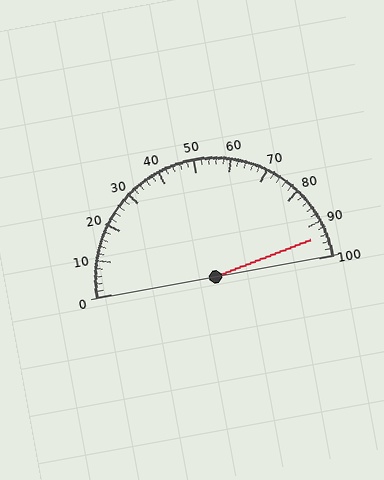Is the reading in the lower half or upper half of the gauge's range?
The reading is in the upper half of the range (0 to 100).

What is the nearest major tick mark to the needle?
The nearest major tick mark is 90.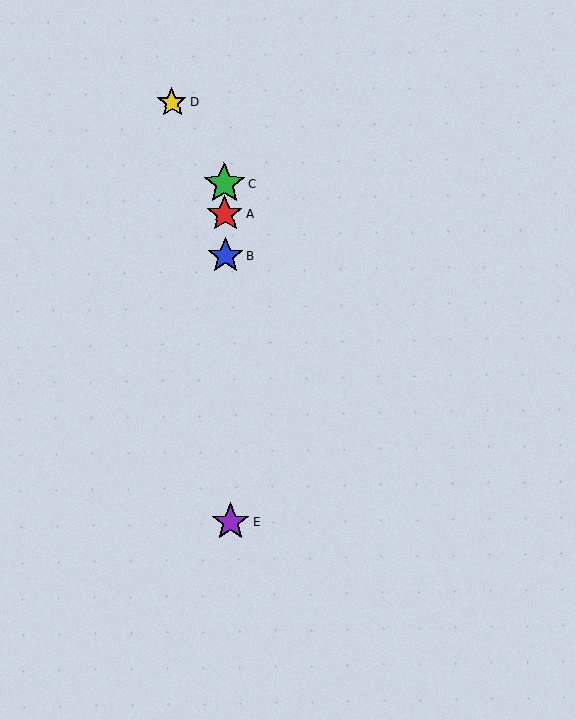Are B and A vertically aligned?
Yes, both are at x≈226.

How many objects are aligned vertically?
4 objects (A, B, C, E) are aligned vertically.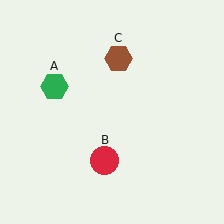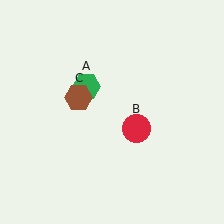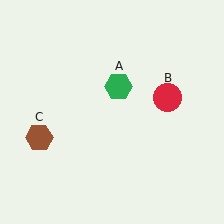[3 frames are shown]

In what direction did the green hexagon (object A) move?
The green hexagon (object A) moved right.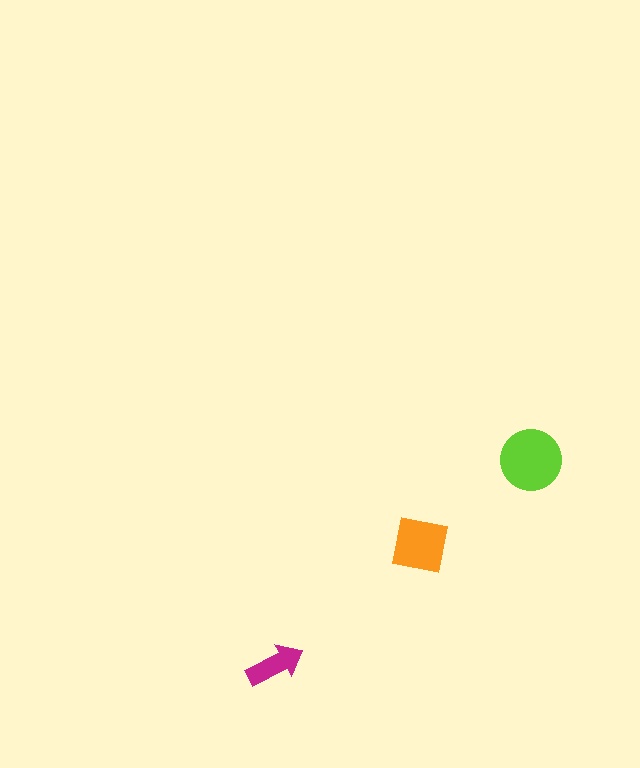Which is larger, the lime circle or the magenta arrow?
The lime circle.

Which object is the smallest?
The magenta arrow.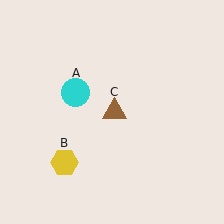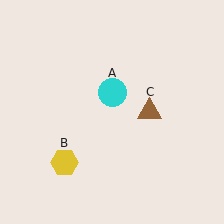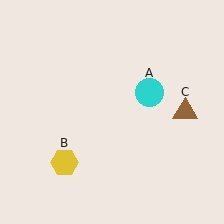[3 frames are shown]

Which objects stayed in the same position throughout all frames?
Yellow hexagon (object B) remained stationary.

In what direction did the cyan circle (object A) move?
The cyan circle (object A) moved right.